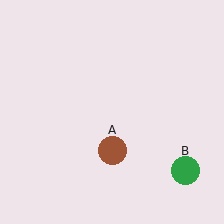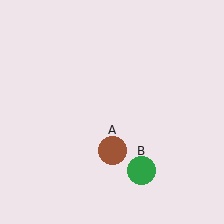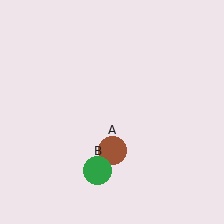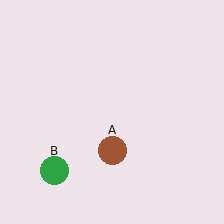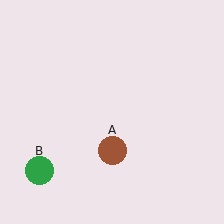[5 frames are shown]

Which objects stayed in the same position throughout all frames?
Brown circle (object A) remained stationary.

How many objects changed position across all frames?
1 object changed position: green circle (object B).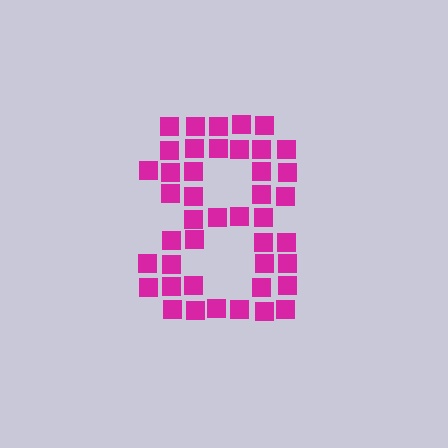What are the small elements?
The small elements are squares.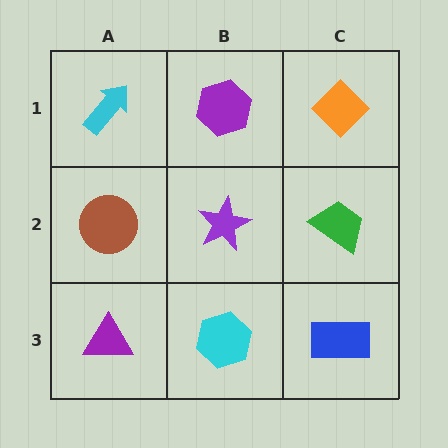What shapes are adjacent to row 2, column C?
An orange diamond (row 1, column C), a blue rectangle (row 3, column C), a purple star (row 2, column B).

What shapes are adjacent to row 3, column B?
A purple star (row 2, column B), a purple triangle (row 3, column A), a blue rectangle (row 3, column C).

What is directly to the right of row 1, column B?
An orange diamond.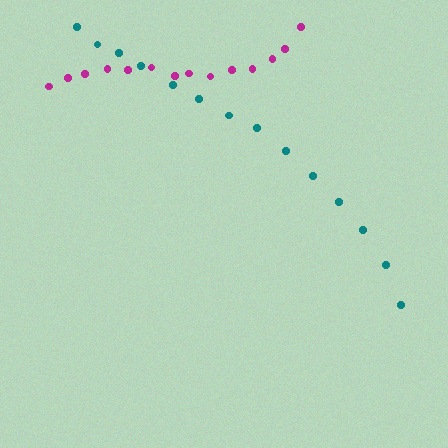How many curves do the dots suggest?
There are 2 distinct paths.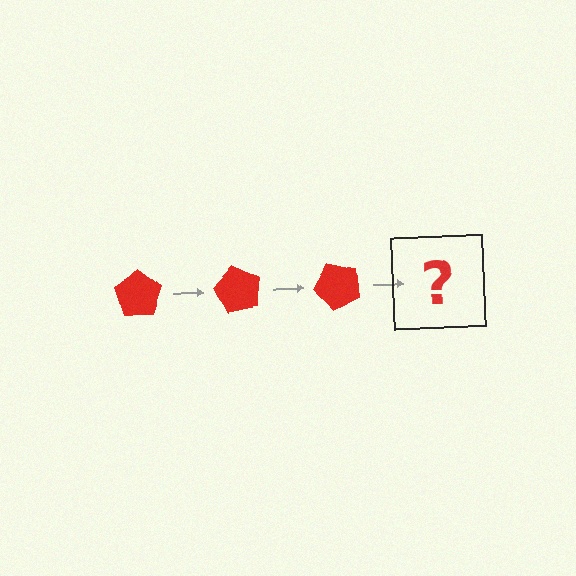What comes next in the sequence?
The next element should be a red pentagon rotated 180 degrees.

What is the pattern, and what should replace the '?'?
The pattern is that the pentagon rotates 60 degrees each step. The '?' should be a red pentagon rotated 180 degrees.